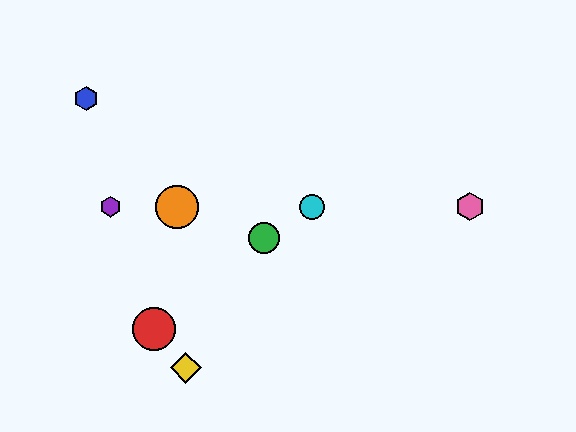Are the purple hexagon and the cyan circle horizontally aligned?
Yes, both are at y≈207.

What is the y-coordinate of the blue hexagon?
The blue hexagon is at y≈99.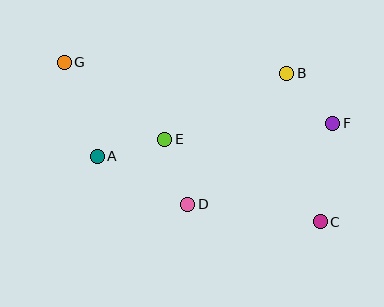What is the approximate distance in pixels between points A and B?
The distance between A and B is approximately 207 pixels.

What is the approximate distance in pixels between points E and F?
The distance between E and F is approximately 169 pixels.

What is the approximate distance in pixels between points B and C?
The distance between B and C is approximately 152 pixels.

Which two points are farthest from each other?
Points C and G are farthest from each other.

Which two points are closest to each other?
Points B and F are closest to each other.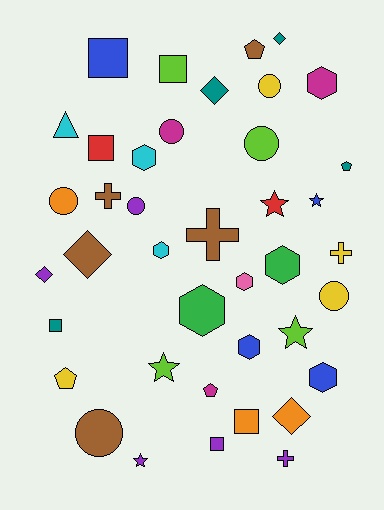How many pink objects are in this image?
There is 1 pink object.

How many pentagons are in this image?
There are 4 pentagons.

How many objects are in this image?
There are 40 objects.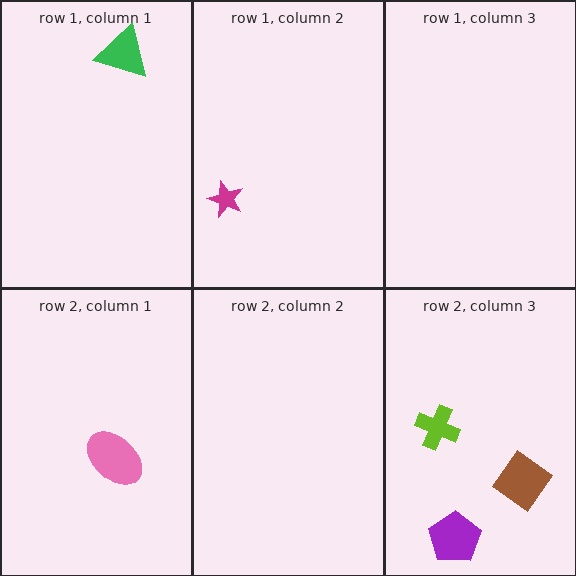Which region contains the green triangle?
The row 1, column 1 region.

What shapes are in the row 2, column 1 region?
The pink ellipse.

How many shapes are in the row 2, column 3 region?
3.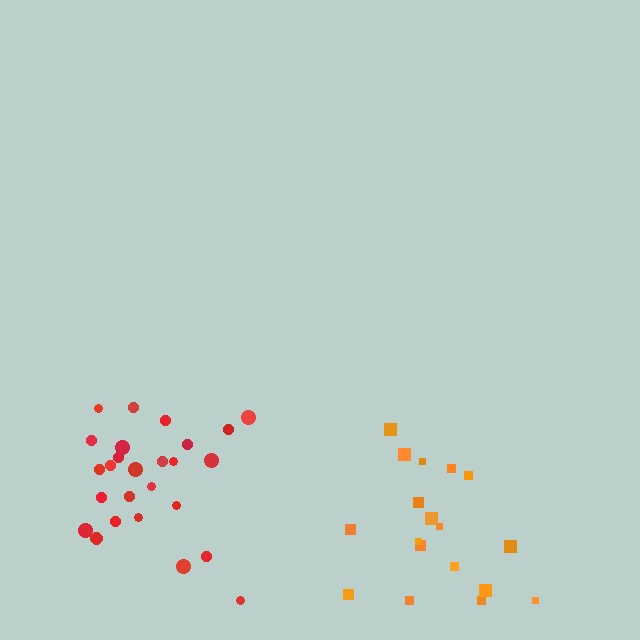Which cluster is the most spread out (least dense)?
Orange.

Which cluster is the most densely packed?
Red.